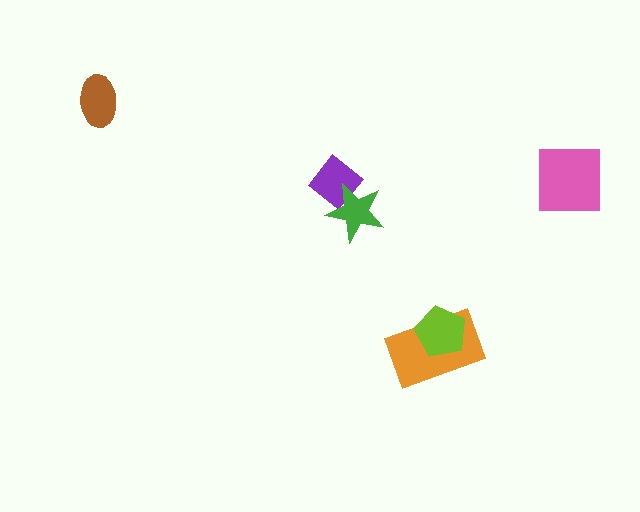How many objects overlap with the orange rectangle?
1 object overlaps with the orange rectangle.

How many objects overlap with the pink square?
0 objects overlap with the pink square.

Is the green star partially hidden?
No, no other shape covers it.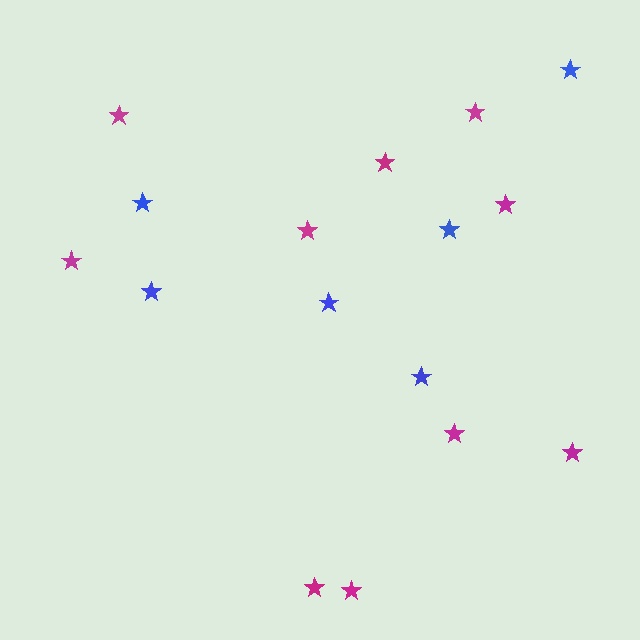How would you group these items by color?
There are 2 groups: one group of magenta stars (10) and one group of blue stars (6).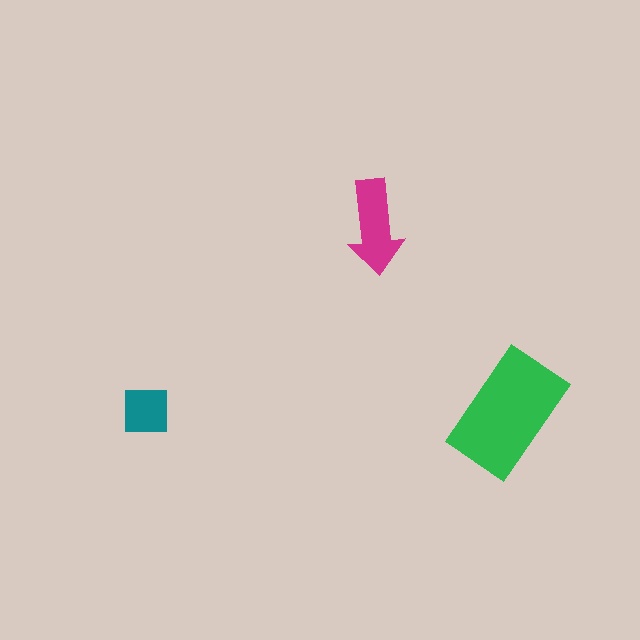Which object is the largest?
The green rectangle.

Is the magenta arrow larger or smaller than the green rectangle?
Smaller.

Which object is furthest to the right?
The green rectangle is rightmost.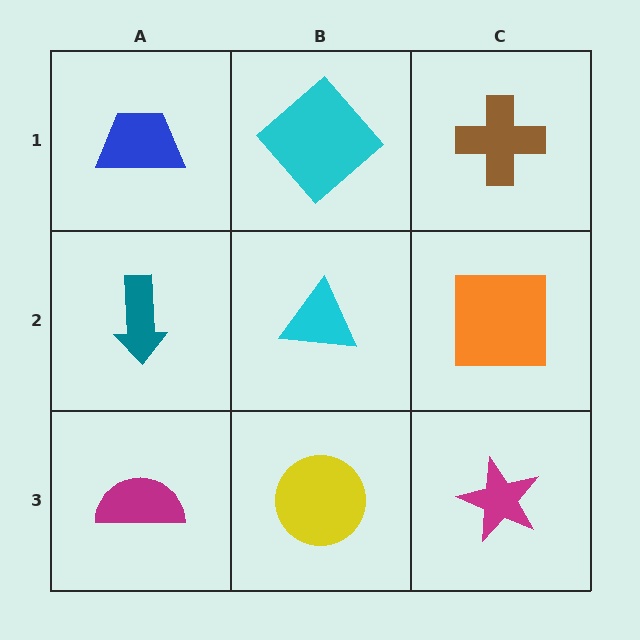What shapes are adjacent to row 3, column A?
A teal arrow (row 2, column A), a yellow circle (row 3, column B).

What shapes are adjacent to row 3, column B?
A cyan triangle (row 2, column B), a magenta semicircle (row 3, column A), a magenta star (row 3, column C).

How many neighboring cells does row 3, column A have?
2.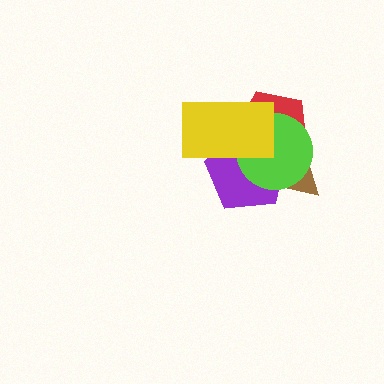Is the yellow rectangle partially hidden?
No, no other shape covers it.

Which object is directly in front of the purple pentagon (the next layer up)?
The lime circle is directly in front of the purple pentagon.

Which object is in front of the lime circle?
The yellow rectangle is in front of the lime circle.